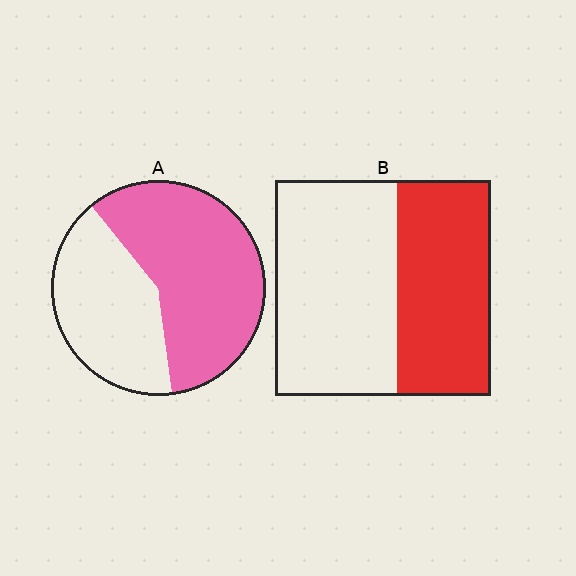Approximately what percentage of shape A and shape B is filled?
A is approximately 60% and B is approximately 45%.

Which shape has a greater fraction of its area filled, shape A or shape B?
Shape A.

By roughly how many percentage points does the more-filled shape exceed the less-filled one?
By roughly 15 percentage points (A over B).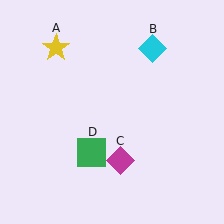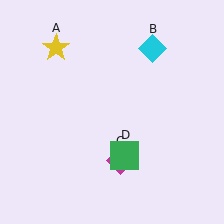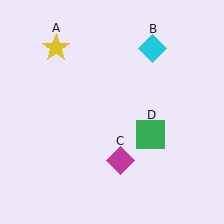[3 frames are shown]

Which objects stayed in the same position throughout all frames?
Yellow star (object A) and cyan diamond (object B) and magenta diamond (object C) remained stationary.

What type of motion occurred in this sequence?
The green square (object D) rotated counterclockwise around the center of the scene.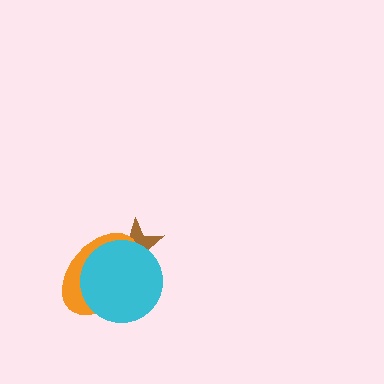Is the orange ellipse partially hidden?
Yes, it is partially covered by another shape.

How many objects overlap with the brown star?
2 objects overlap with the brown star.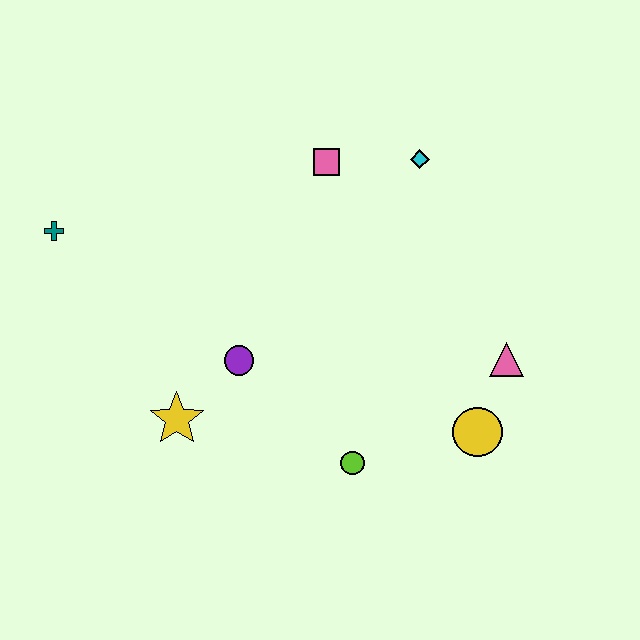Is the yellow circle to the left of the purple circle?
No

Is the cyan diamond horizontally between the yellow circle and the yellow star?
Yes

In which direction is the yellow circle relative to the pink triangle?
The yellow circle is below the pink triangle.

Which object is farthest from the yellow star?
The cyan diamond is farthest from the yellow star.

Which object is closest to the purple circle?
The yellow star is closest to the purple circle.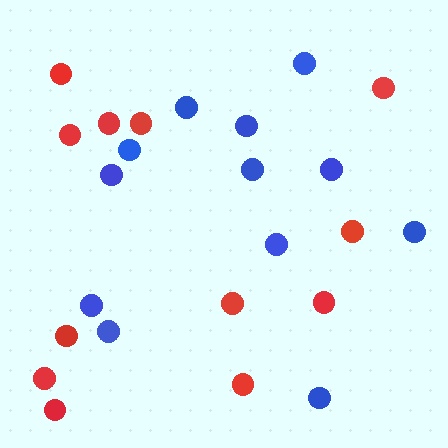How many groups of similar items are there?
There are 2 groups: one group of blue circles (12) and one group of red circles (12).